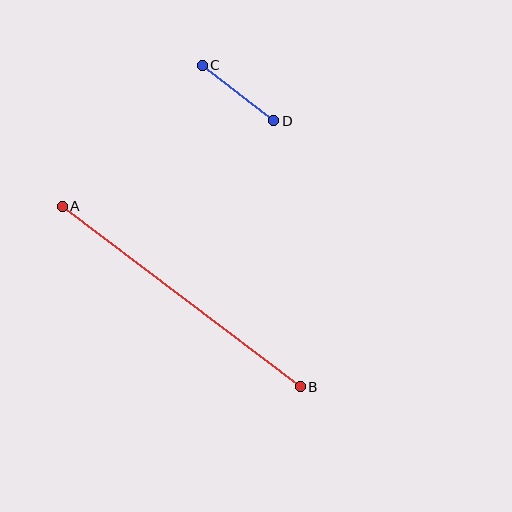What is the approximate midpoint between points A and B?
The midpoint is at approximately (181, 297) pixels.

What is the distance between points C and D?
The distance is approximately 90 pixels.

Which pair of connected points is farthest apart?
Points A and B are farthest apart.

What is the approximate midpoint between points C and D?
The midpoint is at approximately (238, 93) pixels.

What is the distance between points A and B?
The distance is approximately 299 pixels.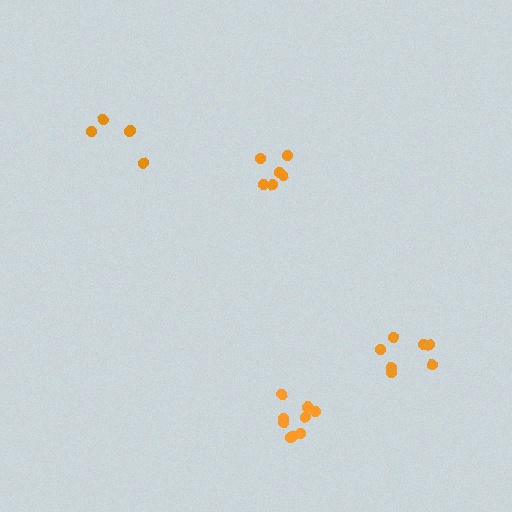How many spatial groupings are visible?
There are 4 spatial groupings.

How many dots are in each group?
Group 1: 9 dots, Group 2: 5 dots, Group 3: 6 dots, Group 4: 7 dots (27 total).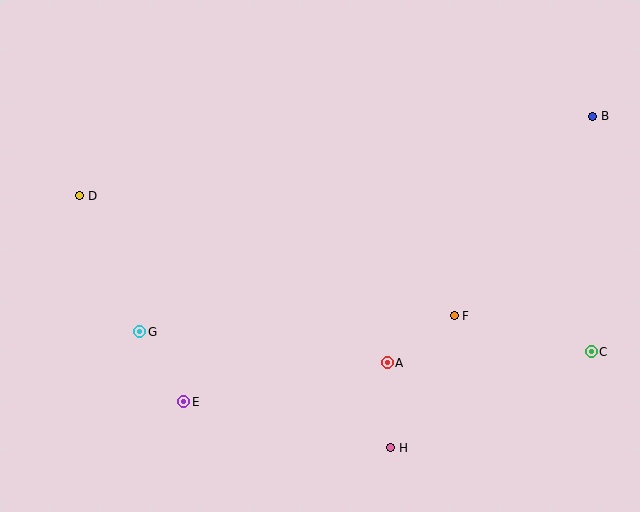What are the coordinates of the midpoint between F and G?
The midpoint between F and G is at (297, 324).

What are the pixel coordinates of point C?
Point C is at (591, 352).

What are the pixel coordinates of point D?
Point D is at (80, 196).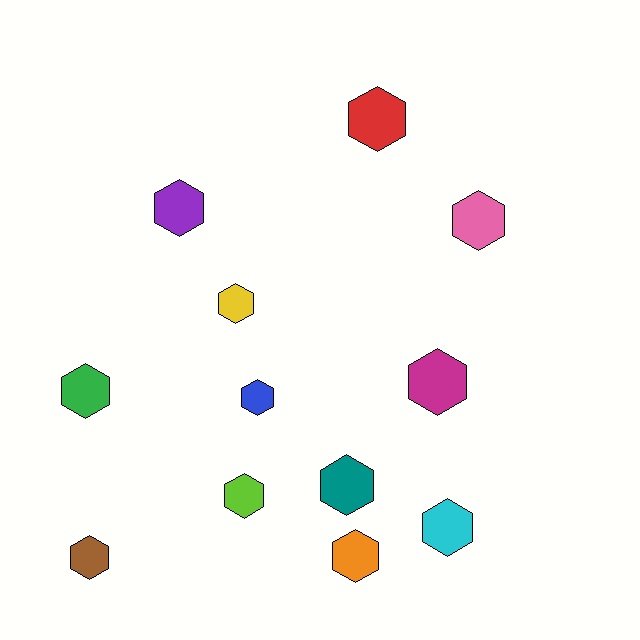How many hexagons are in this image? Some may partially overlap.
There are 12 hexagons.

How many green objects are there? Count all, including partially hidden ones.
There is 1 green object.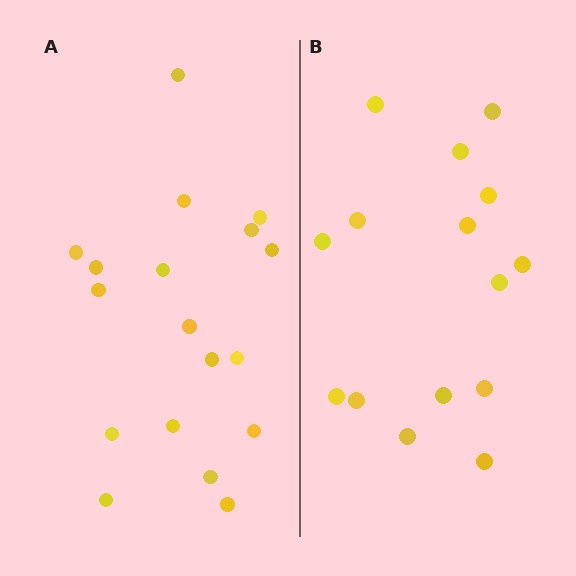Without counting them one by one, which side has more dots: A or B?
Region A (the left region) has more dots.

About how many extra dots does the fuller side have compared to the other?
Region A has just a few more — roughly 2 or 3 more dots than region B.